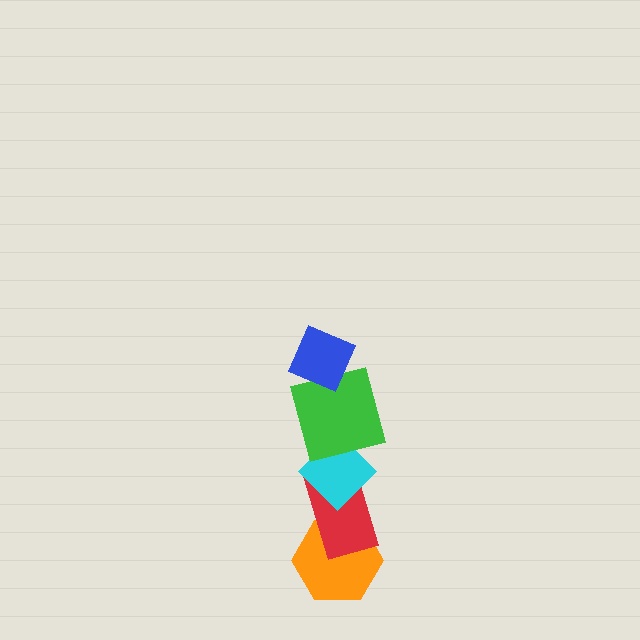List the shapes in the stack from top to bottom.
From top to bottom: the blue diamond, the green square, the cyan diamond, the red rectangle, the orange hexagon.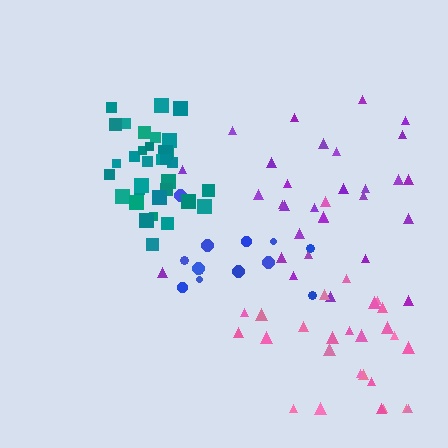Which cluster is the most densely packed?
Teal.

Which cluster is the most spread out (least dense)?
Blue.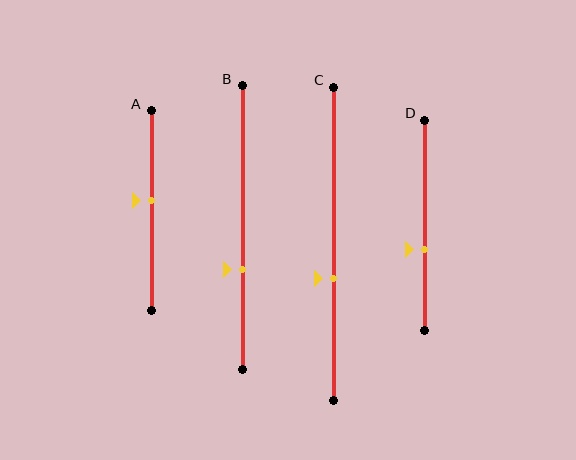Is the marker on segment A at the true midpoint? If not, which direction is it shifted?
No, the marker on segment A is shifted upward by about 5% of the segment length.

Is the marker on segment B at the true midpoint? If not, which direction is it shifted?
No, the marker on segment B is shifted downward by about 15% of the segment length.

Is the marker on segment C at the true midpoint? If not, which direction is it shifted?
No, the marker on segment C is shifted downward by about 11% of the segment length.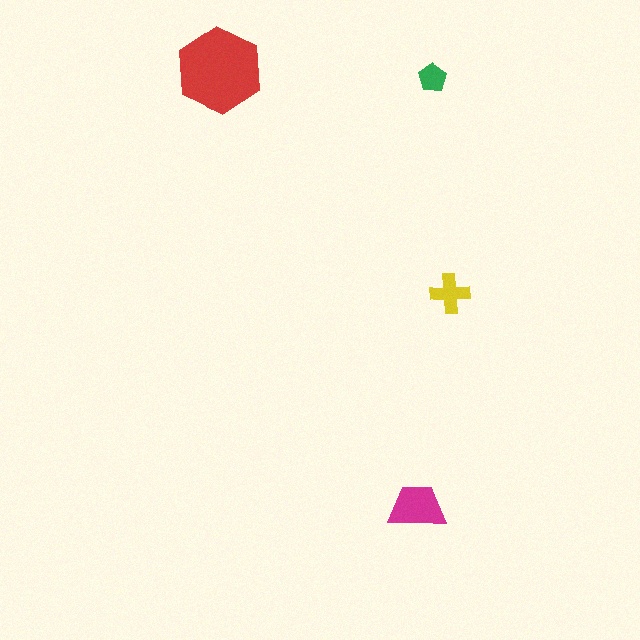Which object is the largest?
The red hexagon.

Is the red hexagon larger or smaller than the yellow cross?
Larger.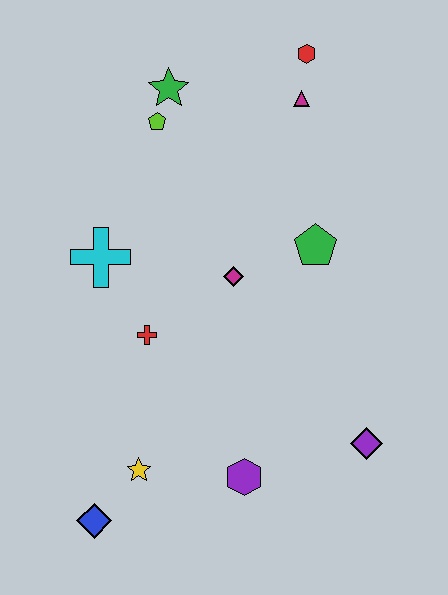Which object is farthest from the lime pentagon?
The blue diamond is farthest from the lime pentagon.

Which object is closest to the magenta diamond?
The green pentagon is closest to the magenta diamond.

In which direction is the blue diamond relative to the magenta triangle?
The blue diamond is below the magenta triangle.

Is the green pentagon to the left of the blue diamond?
No